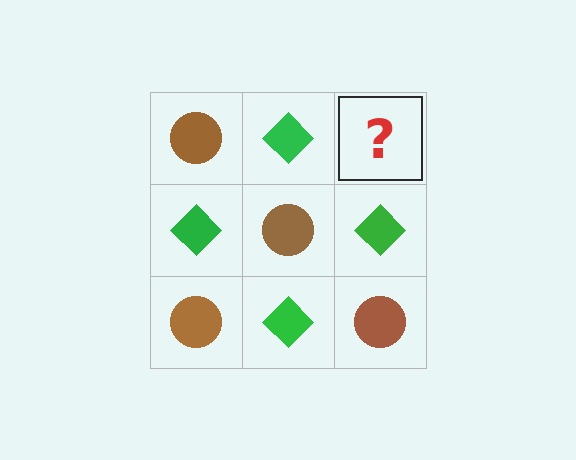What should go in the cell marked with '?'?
The missing cell should contain a brown circle.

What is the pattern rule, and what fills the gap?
The rule is that it alternates brown circle and green diamond in a checkerboard pattern. The gap should be filled with a brown circle.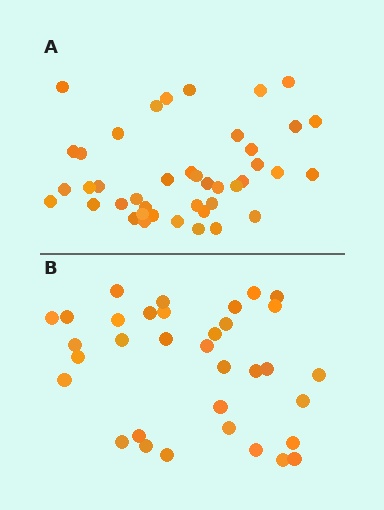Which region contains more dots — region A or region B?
Region A (the top region) has more dots.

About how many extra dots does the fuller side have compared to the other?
Region A has roughly 8 or so more dots than region B.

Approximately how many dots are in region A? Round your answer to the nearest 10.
About 40 dots. (The exact count is 42, which rounds to 40.)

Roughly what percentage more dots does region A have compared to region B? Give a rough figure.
About 25% more.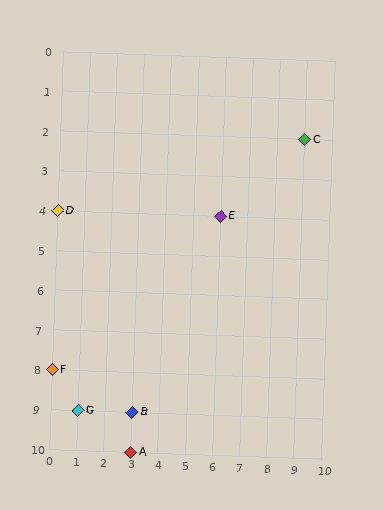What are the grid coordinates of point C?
Point C is at grid coordinates (9, 2).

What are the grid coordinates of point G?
Point G is at grid coordinates (1, 9).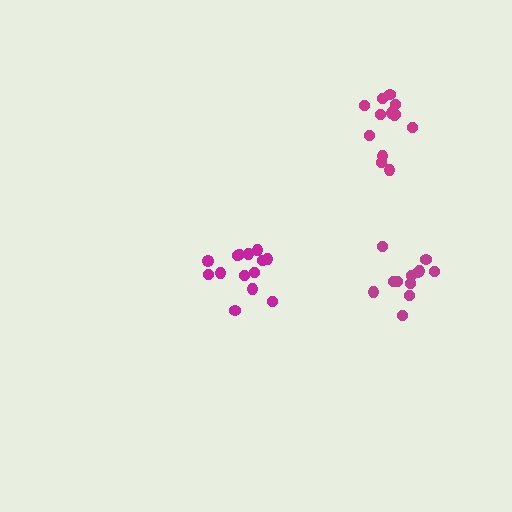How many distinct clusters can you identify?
There are 3 distinct clusters.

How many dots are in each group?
Group 1: 14 dots, Group 2: 12 dots, Group 3: 13 dots (39 total).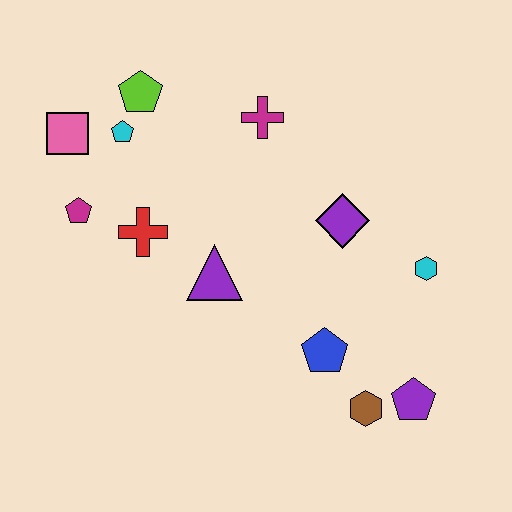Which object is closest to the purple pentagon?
The brown hexagon is closest to the purple pentagon.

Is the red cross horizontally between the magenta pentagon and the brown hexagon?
Yes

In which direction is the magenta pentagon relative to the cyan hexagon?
The magenta pentagon is to the left of the cyan hexagon.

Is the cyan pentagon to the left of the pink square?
No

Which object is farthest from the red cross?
The purple pentagon is farthest from the red cross.